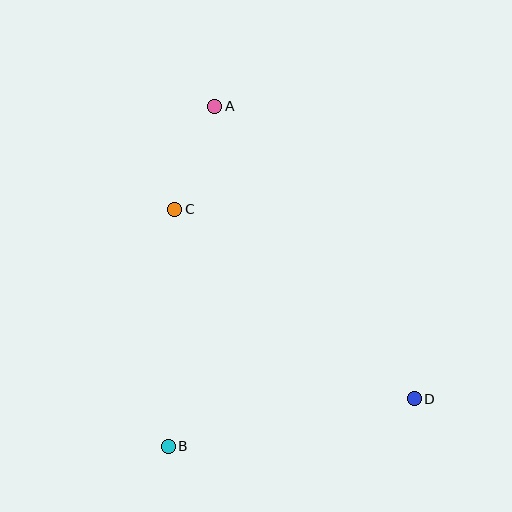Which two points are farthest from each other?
Points A and D are farthest from each other.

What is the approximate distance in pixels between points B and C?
The distance between B and C is approximately 237 pixels.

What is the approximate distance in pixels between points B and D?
The distance between B and D is approximately 251 pixels.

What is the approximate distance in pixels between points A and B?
The distance between A and B is approximately 343 pixels.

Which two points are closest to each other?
Points A and C are closest to each other.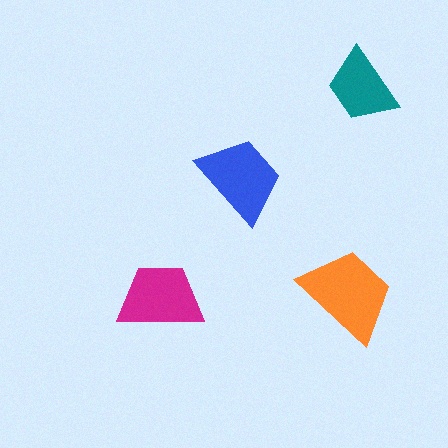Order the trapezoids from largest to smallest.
the orange one, the blue one, the magenta one, the teal one.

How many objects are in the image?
There are 4 objects in the image.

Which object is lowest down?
The magenta trapezoid is bottommost.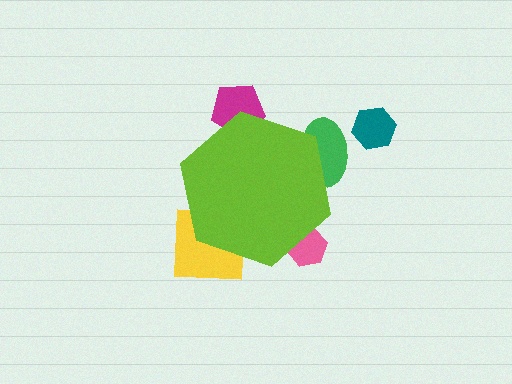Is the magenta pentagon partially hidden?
Yes, the magenta pentagon is partially hidden behind the lime hexagon.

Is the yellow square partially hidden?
Yes, the yellow square is partially hidden behind the lime hexagon.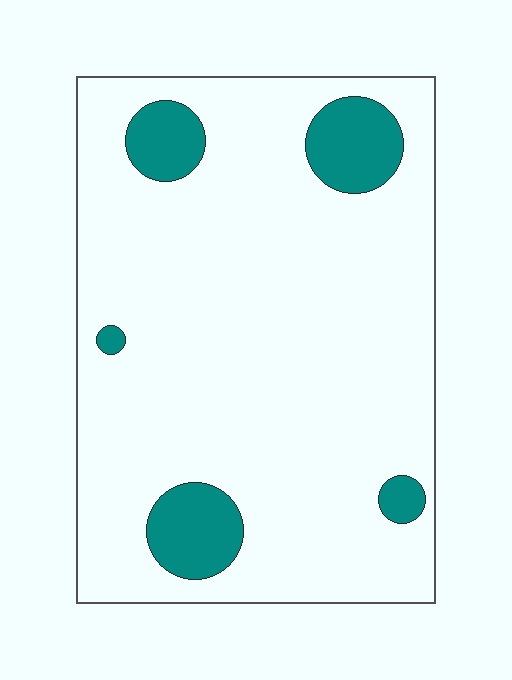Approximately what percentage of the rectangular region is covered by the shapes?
Approximately 10%.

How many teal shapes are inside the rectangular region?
5.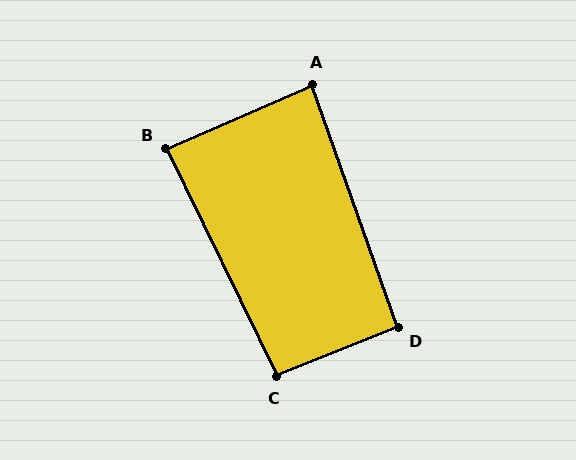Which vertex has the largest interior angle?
C, at approximately 94 degrees.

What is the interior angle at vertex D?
Approximately 92 degrees (approximately right).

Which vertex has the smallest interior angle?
A, at approximately 86 degrees.